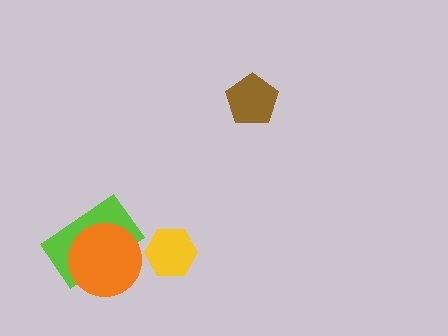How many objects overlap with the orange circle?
1 object overlaps with the orange circle.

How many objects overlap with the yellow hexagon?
0 objects overlap with the yellow hexagon.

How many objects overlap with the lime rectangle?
1 object overlaps with the lime rectangle.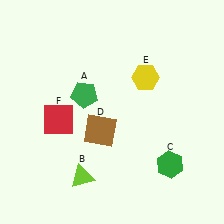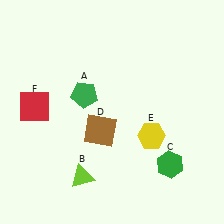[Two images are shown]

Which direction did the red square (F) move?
The red square (F) moved left.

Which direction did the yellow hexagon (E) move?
The yellow hexagon (E) moved down.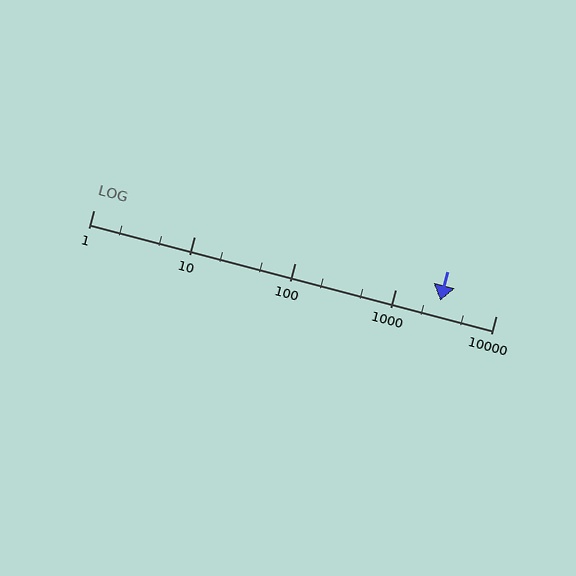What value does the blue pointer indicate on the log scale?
The pointer indicates approximately 2800.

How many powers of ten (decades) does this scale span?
The scale spans 4 decades, from 1 to 10000.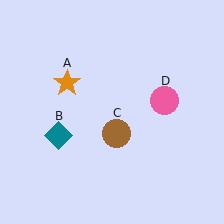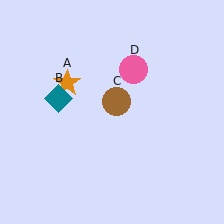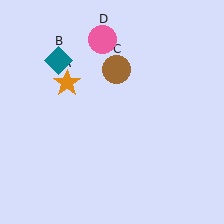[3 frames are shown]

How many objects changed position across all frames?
3 objects changed position: teal diamond (object B), brown circle (object C), pink circle (object D).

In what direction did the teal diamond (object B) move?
The teal diamond (object B) moved up.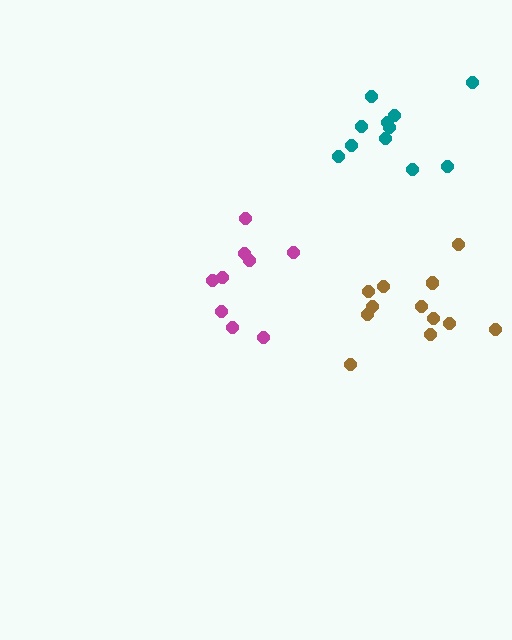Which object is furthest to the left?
The magenta cluster is leftmost.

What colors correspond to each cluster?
The clusters are colored: brown, teal, magenta.